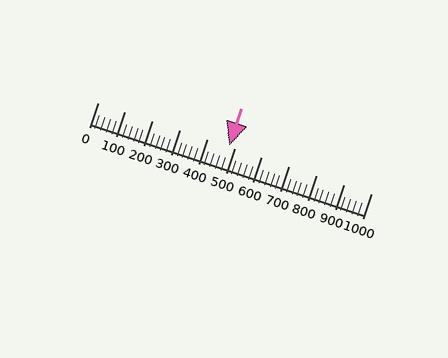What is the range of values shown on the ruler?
The ruler shows values from 0 to 1000.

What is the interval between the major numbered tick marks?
The major tick marks are spaced 100 units apart.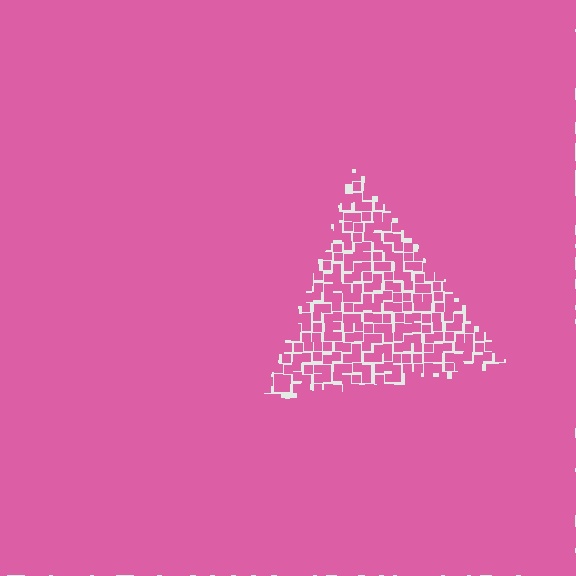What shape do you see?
I see a triangle.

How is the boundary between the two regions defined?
The boundary is defined by a change in element density (approximately 2.2x ratio). All elements are the same color, size, and shape.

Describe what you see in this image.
The image contains small pink elements arranged at two different densities. A triangle-shaped region is visible where the elements are less densely packed than the surrounding area.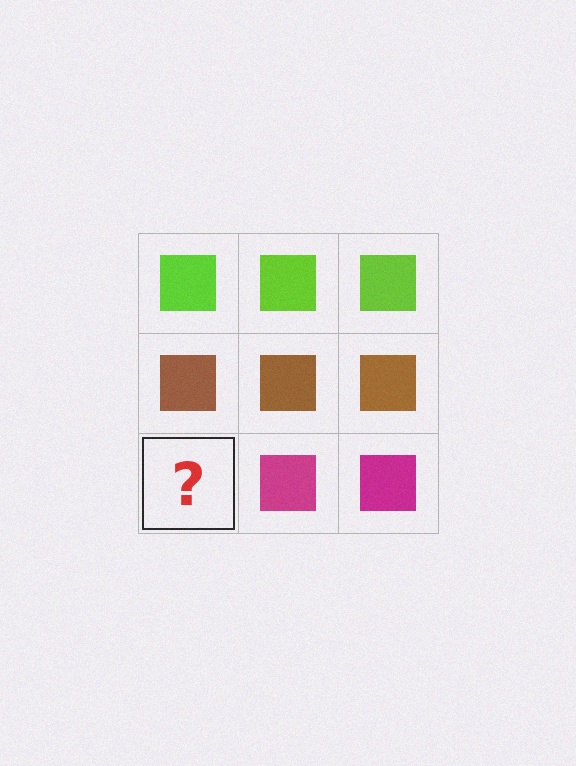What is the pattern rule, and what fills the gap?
The rule is that each row has a consistent color. The gap should be filled with a magenta square.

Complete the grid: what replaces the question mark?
The question mark should be replaced with a magenta square.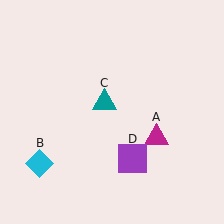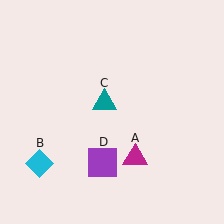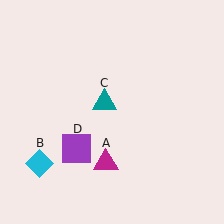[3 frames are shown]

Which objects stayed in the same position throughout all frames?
Cyan diamond (object B) and teal triangle (object C) remained stationary.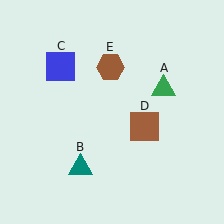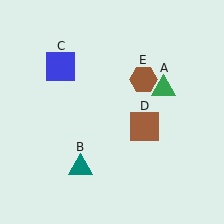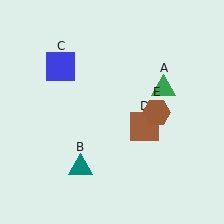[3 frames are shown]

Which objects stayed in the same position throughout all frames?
Green triangle (object A) and teal triangle (object B) and blue square (object C) and brown square (object D) remained stationary.